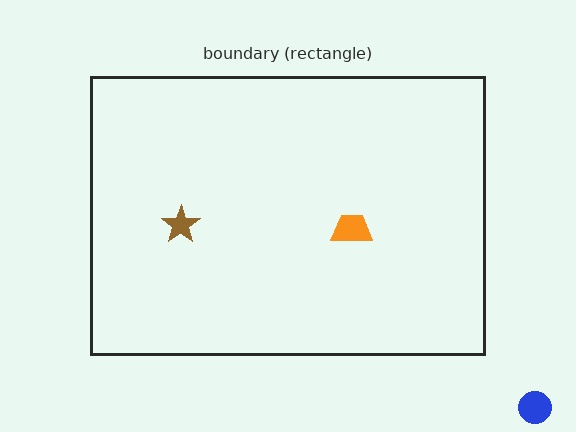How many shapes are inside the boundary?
2 inside, 1 outside.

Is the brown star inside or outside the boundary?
Inside.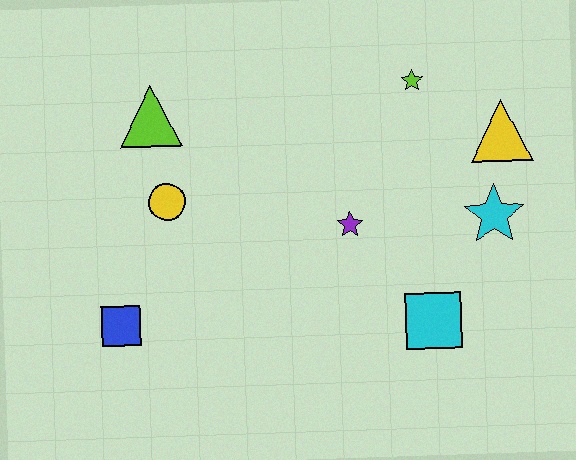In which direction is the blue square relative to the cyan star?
The blue square is to the left of the cyan star.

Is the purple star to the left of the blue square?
No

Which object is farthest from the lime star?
The blue square is farthest from the lime star.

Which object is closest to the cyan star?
The yellow triangle is closest to the cyan star.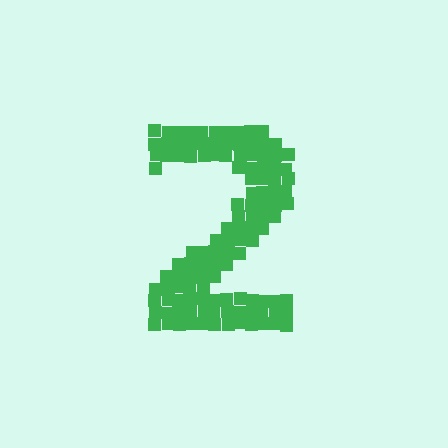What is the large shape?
The large shape is the digit 2.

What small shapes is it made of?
It is made of small squares.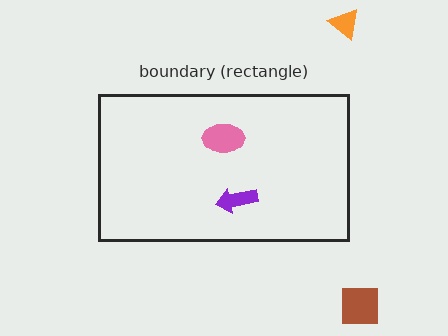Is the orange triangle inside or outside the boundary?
Outside.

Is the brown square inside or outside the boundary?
Outside.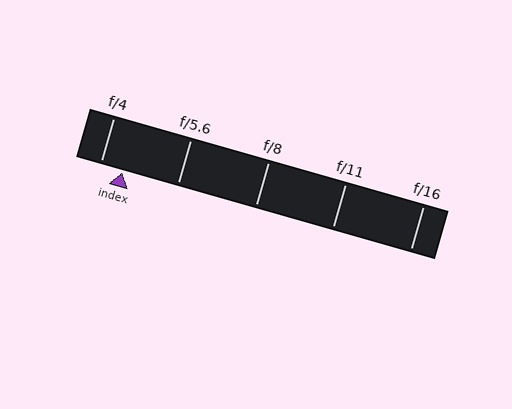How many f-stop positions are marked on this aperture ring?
There are 5 f-stop positions marked.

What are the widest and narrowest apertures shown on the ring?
The widest aperture shown is f/4 and the narrowest is f/16.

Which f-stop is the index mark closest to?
The index mark is closest to f/4.